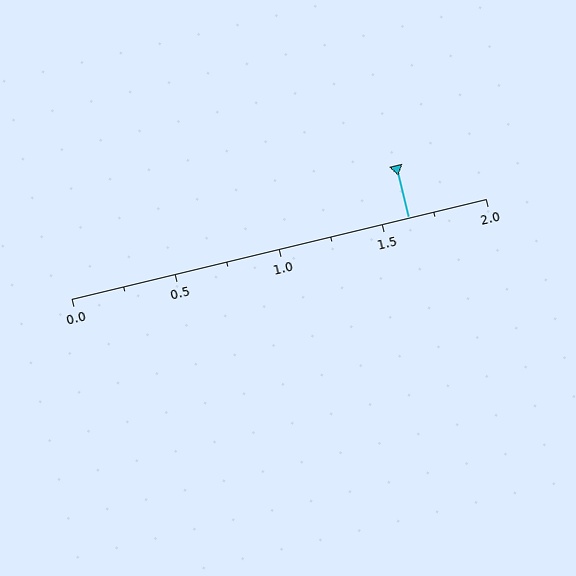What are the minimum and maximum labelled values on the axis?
The axis runs from 0.0 to 2.0.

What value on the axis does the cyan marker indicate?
The marker indicates approximately 1.62.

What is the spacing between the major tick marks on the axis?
The major ticks are spaced 0.5 apart.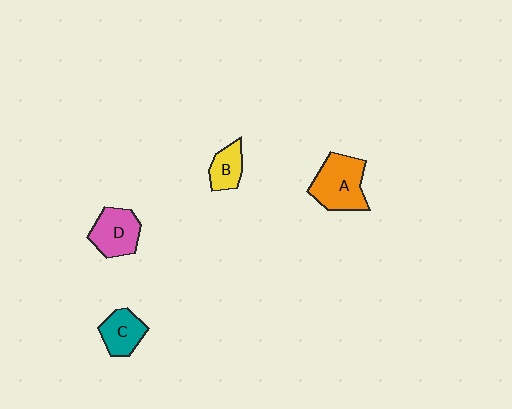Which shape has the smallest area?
Shape B (yellow).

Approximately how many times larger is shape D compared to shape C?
Approximately 1.3 times.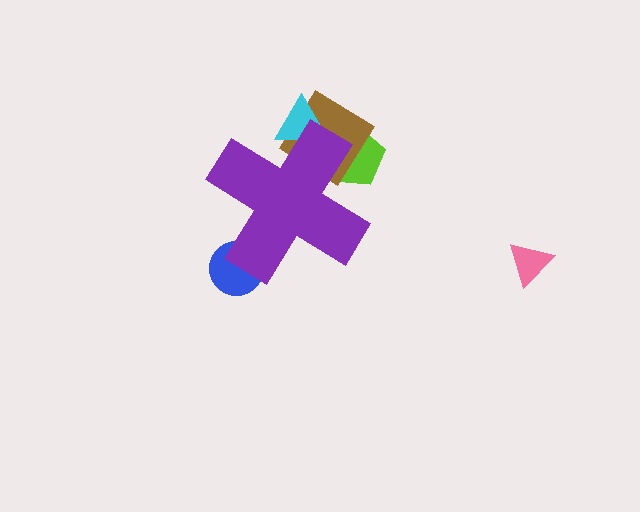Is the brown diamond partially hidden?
Yes, the brown diamond is partially hidden behind the purple cross.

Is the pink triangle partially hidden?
No, the pink triangle is fully visible.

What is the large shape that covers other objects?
A purple cross.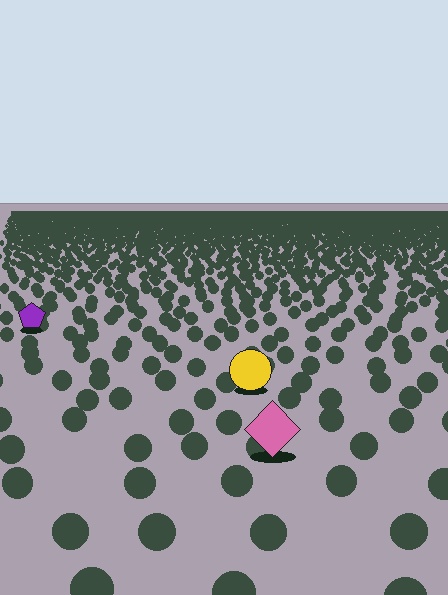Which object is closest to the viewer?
The pink diamond is closest. The texture marks near it are larger and more spread out.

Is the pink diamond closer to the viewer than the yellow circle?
Yes. The pink diamond is closer — you can tell from the texture gradient: the ground texture is coarser near it.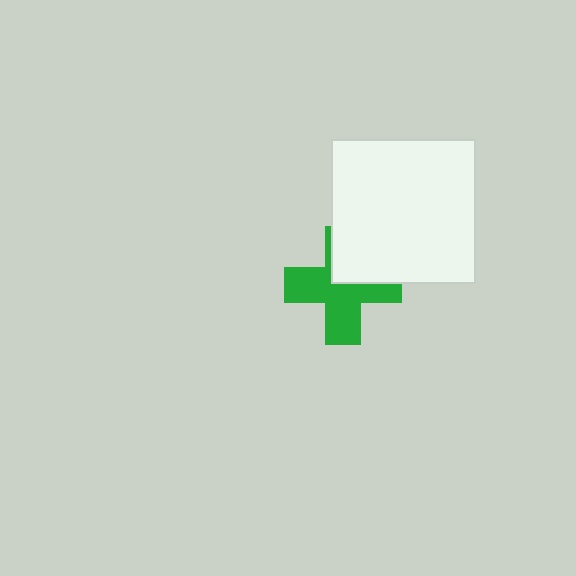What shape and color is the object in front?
The object in front is a white square.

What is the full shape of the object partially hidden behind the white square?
The partially hidden object is a green cross.